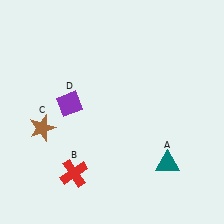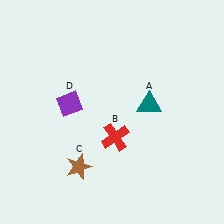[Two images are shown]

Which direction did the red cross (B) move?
The red cross (B) moved right.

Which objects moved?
The objects that moved are: the teal triangle (A), the red cross (B), the brown star (C).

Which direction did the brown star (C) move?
The brown star (C) moved down.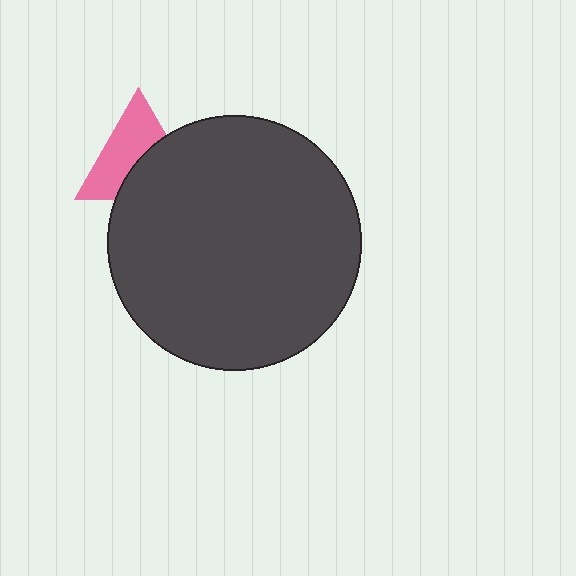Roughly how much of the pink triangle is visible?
About half of it is visible (roughly 55%).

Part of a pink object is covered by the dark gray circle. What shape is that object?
It is a triangle.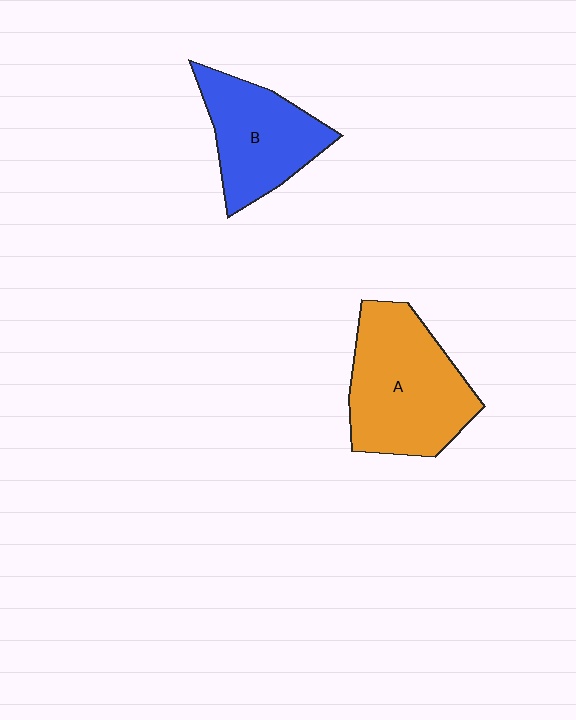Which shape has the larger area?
Shape A (orange).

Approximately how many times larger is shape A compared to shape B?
Approximately 1.3 times.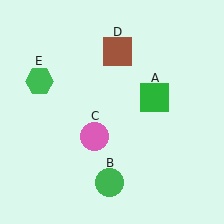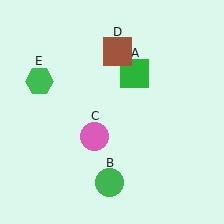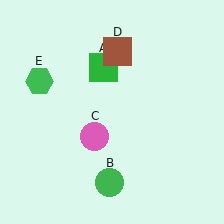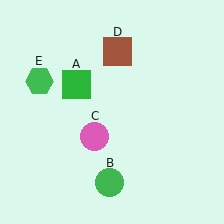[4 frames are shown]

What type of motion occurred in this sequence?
The green square (object A) rotated counterclockwise around the center of the scene.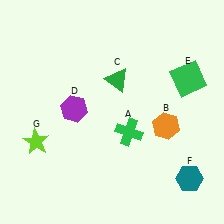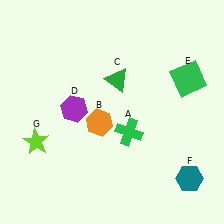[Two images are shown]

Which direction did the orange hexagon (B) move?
The orange hexagon (B) moved left.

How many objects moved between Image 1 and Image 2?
1 object moved between the two images.